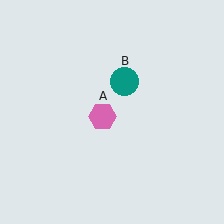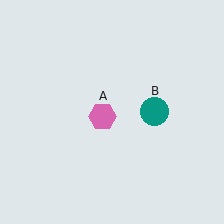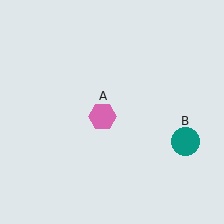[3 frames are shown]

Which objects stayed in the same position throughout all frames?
Pink hexagon (object A) remained stationary.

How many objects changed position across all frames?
1 object changed position: teal circle (object B).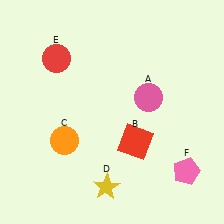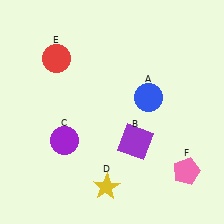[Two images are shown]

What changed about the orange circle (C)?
In Image 1, C is orange. In Image 2, it changed to purple.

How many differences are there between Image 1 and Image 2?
There are 3 differences between the two images.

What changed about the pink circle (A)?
In Image 1, A is pink. In Image 2, it changed to blue.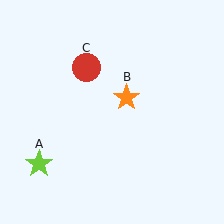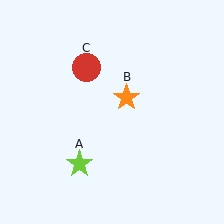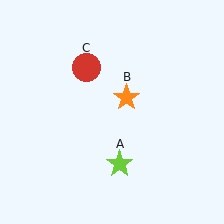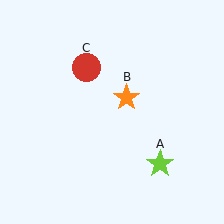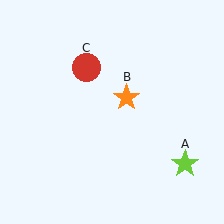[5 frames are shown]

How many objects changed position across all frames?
1 object changed position: lime star (object A).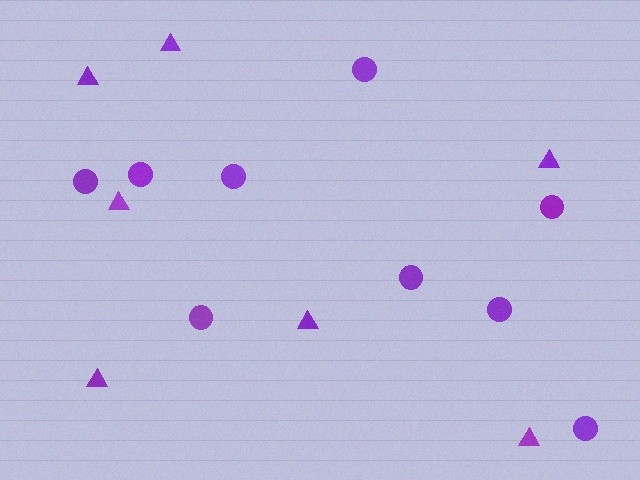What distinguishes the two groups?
There are 2 groups: one group of triangles (7) and one group of circles (9).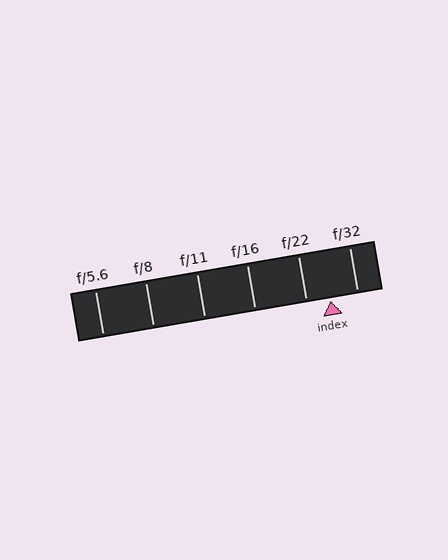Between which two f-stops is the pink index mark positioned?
The index mark is between f/22 and f/32.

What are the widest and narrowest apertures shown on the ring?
The widest aperture shown is f/5.6 and the narrowest is f/32.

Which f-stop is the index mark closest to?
The index mark is closest to f/22.